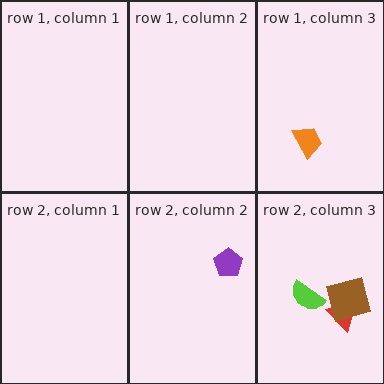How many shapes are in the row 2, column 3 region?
3.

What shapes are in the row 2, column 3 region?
The red triangle, the lime semicircle, the brown square.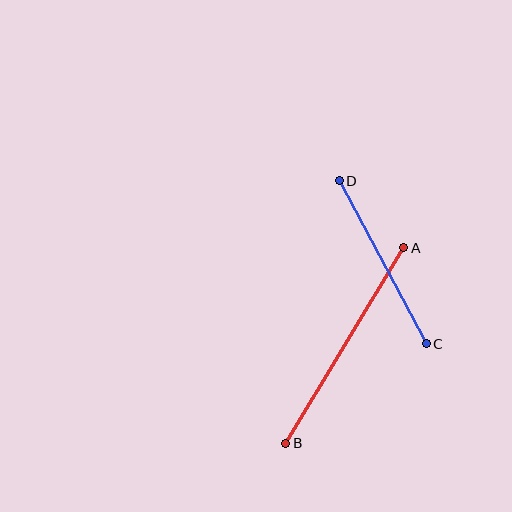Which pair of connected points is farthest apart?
Points A and B are farthest apart.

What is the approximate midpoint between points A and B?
The midpoint is at approximately (345, 346) pixels.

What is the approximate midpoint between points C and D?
The midpoint is at approximately (383, 262) pixels.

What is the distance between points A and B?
The distance is approximately 229 pixels.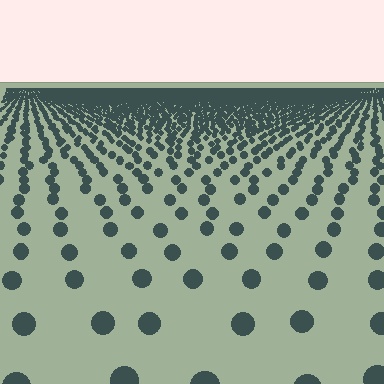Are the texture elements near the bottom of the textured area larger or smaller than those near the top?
Larger. Near the bottom, elements are closer to the viewer and appear at a bigger on-screen size.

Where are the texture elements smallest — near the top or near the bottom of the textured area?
Near the top.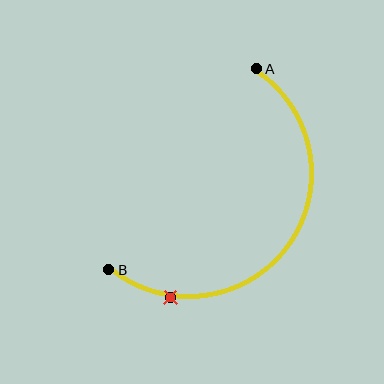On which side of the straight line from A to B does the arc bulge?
The arc bulges below and to the right of the straight line connecting A and B.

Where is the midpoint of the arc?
The arc midpoint is the point on the curve farthest from the straight line joining A and B. It sits below and to the right of that line.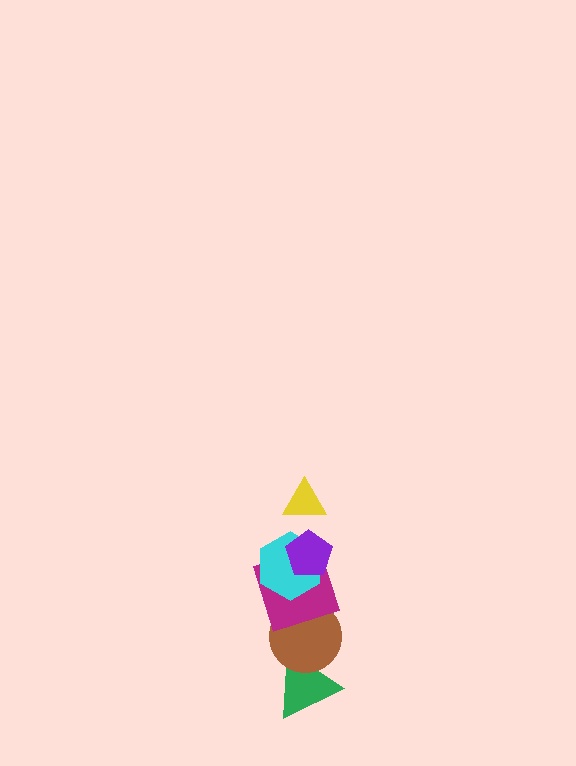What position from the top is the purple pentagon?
The purple pentagon is 2nd from the top.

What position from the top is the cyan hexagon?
The cyan hexagon is 3rd from the top.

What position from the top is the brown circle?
The brown circle is 5th from the top.